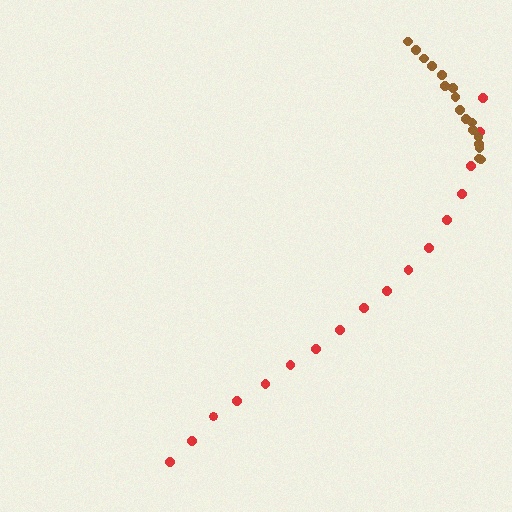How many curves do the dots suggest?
There are 2 distinct paths.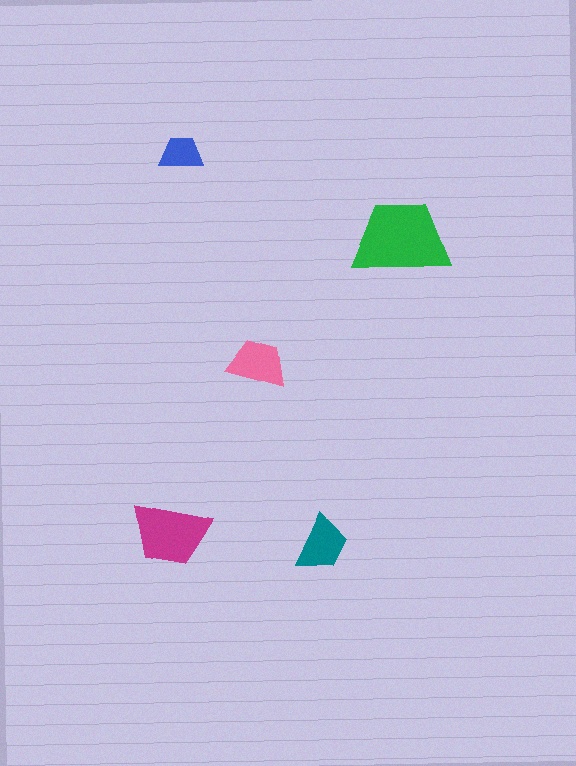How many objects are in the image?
There are 5 objects in the image.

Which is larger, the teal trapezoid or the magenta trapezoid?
The magenta one.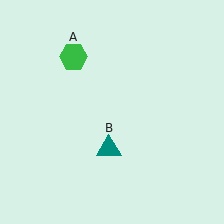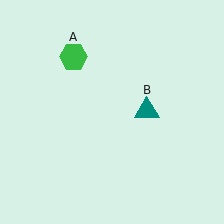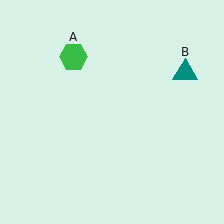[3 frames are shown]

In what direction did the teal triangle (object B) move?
The teal triangle (object B) moved up and to the right.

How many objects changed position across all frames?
1 object changed position: teal triangle (object B).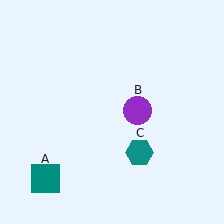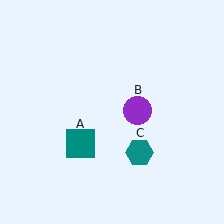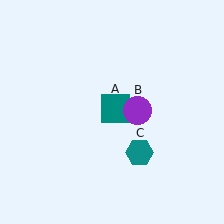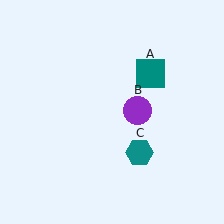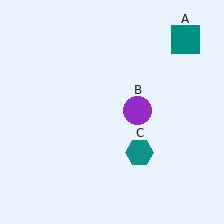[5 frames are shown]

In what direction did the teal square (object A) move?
The teal square (object A) moved up and to the right.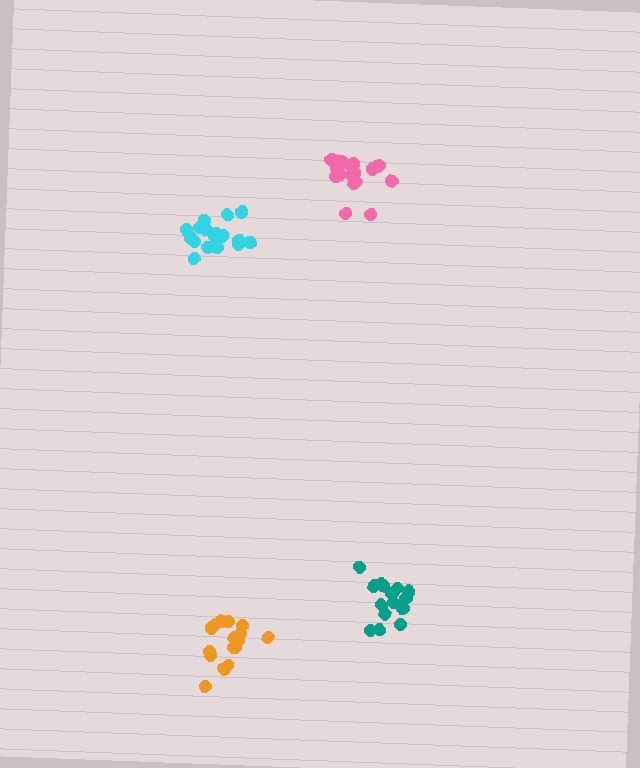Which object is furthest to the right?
The teal cluster is rightmost.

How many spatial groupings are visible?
There are 4 spatial groupings.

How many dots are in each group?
Group 1: 18 dots, Group 2: 16 dots, Group 3: 16 dots, Group 4: 19 dots (69 total).